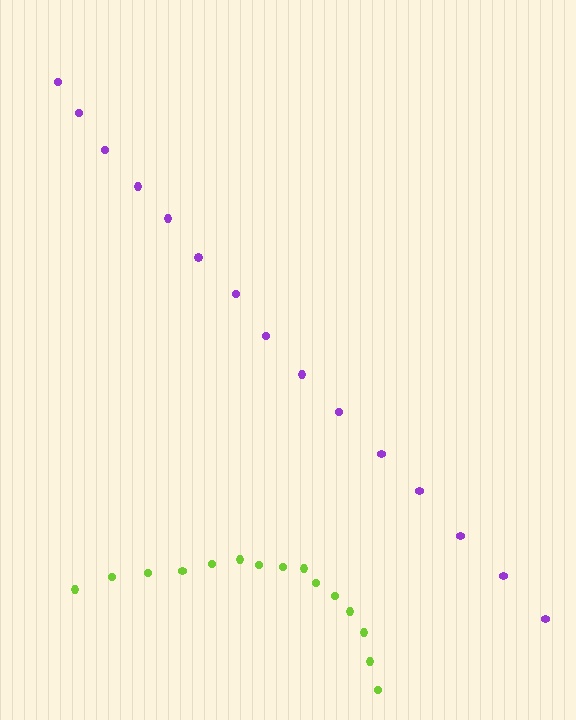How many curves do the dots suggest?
There are 2 distinct paths.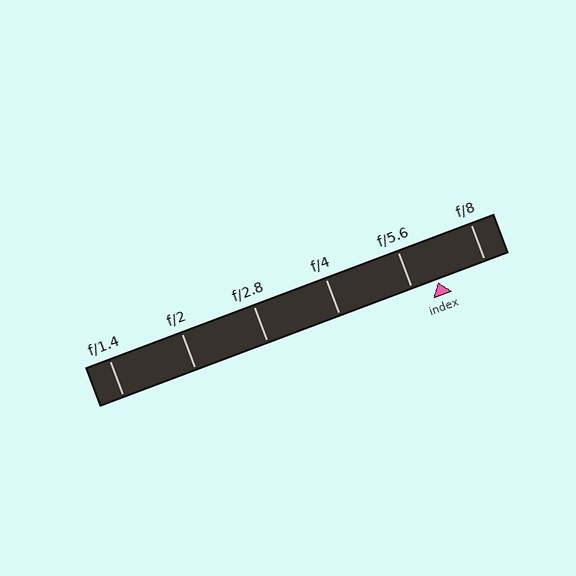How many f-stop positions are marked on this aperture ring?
There are 6 f-stop positions marked.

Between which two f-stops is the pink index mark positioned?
The index mark is between f/5.6 and f/8.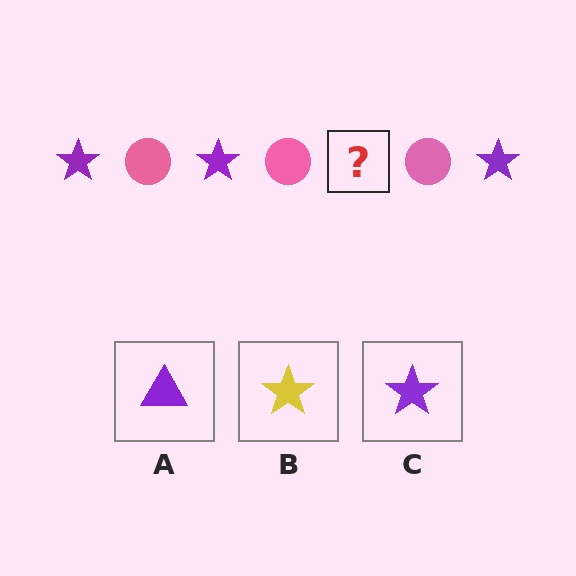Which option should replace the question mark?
Option C.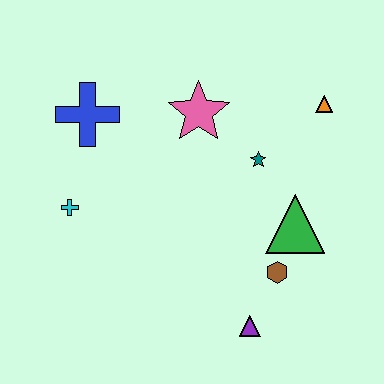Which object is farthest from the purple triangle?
The blue cross is farthest from the purple triangle.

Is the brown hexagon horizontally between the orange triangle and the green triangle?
No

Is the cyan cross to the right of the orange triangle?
No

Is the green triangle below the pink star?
Yes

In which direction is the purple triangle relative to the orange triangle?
The purple triangle is below the orange triangle.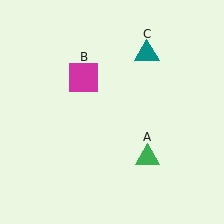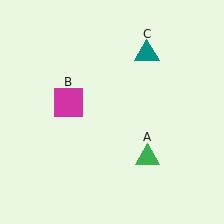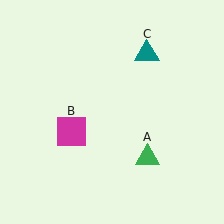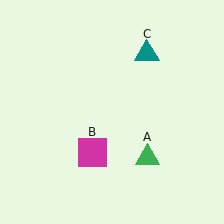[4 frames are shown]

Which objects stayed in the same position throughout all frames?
Green triangle (object A) and teal triangle (object C) remained stationary.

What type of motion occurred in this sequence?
The magenta square (object B) rotated counterclockwise around the center of the scene.